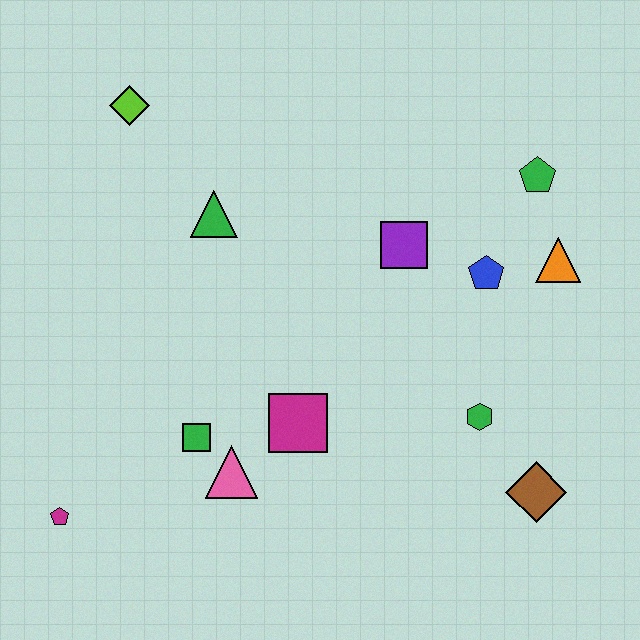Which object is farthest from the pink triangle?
The green pentagon is farthest from the pink triangle.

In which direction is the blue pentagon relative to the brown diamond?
The blue pentagon is above the brown diamond.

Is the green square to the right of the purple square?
No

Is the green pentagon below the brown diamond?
No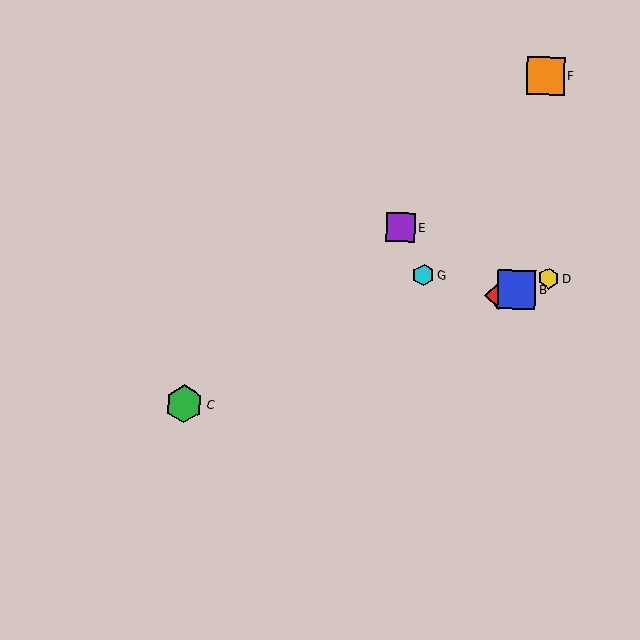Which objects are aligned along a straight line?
Objects A, B, C, D are aligned along a straight line.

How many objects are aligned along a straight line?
4 objects (A, B, C, D) are aligned along a straight line.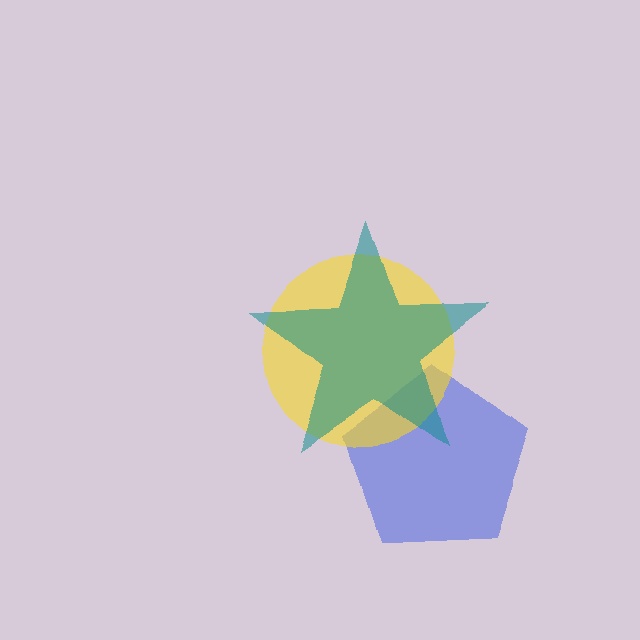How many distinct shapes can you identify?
There are 3 distinct shapes: a blue pentagon, a yellow circle, a teal star.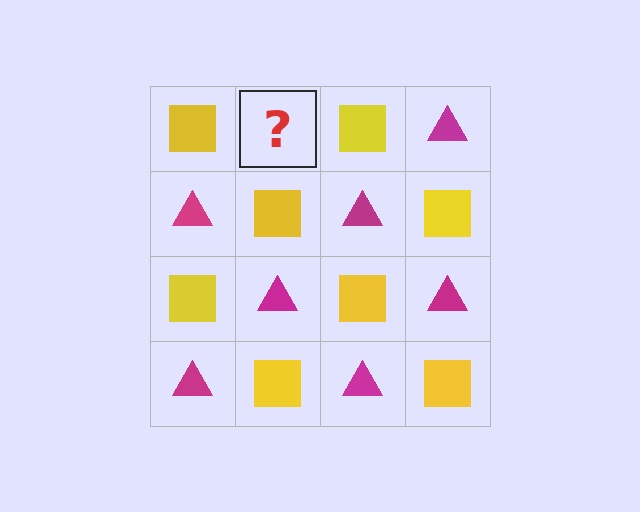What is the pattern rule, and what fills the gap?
The rule is that it alternates yellow square and magenta triangle in a checkerboard pattern. The gap should be filled with a magenta triangle.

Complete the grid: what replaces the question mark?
The question mark should be replaced with a magenta triangle.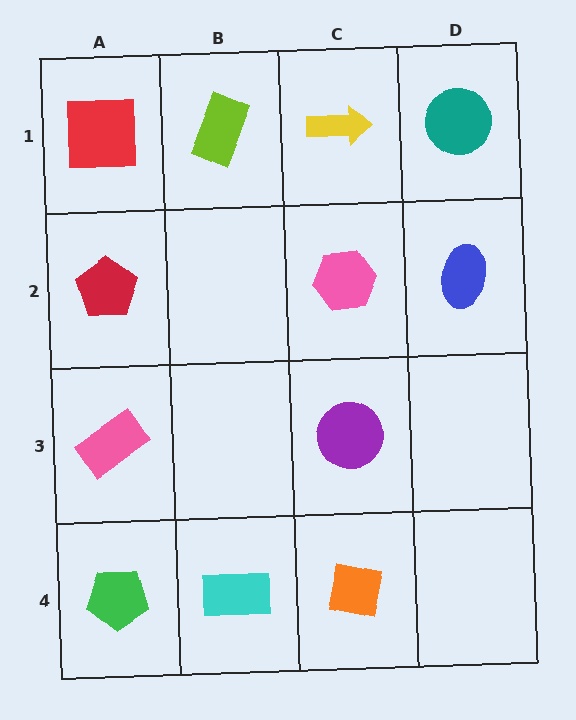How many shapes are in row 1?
4 shapes.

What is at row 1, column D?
A teal circle.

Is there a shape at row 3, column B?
No, that cell is empty.